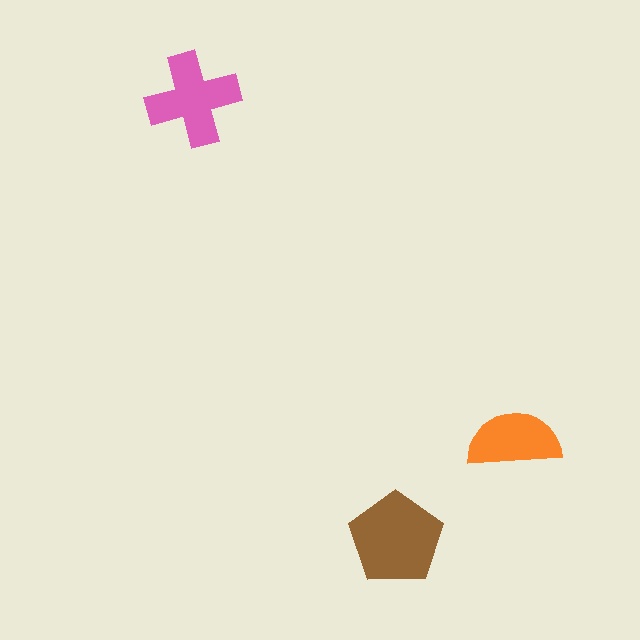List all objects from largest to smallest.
The brown pentagon, the pink cross, the orange semicircle.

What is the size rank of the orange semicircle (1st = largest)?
3rd.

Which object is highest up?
The pink cross is topmost.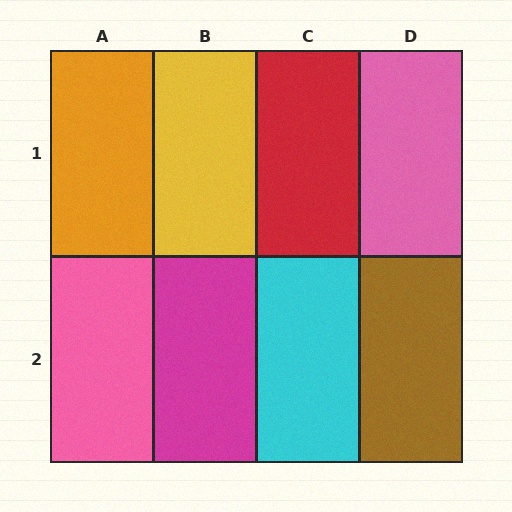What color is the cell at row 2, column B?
Magenta.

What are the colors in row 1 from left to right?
Orange, yellow, red, pink.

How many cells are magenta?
1 cell is magenta.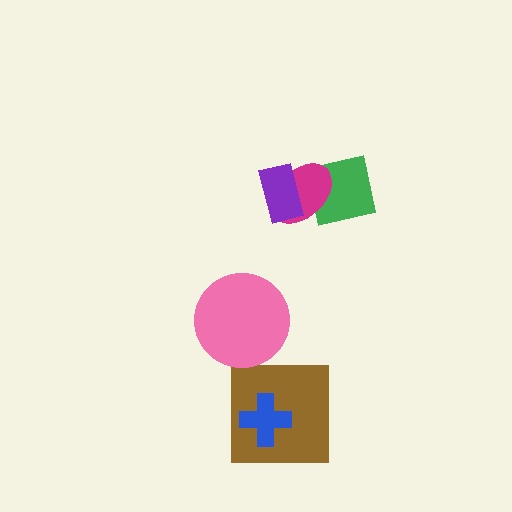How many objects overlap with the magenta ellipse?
2 objects overlap with the magenta ellipse.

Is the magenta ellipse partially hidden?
Yes, it is partially covered by another shape.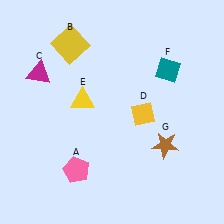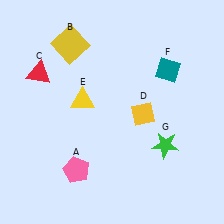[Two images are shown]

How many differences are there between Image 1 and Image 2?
There are 2 differences between the two images.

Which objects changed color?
C changed from magenta to red. G changed from brown to green.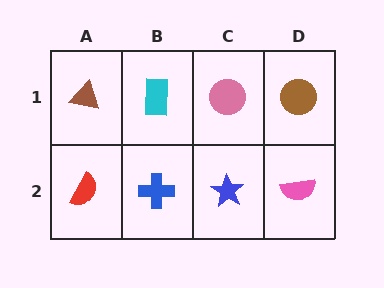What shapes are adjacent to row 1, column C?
A blue star (row 2, column C), a cyan rectangle (row 1, column B), a brown circle (row 1, column D).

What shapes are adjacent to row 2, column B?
A cyan rectangle (row 1, column B), a red semicircle (row 2, column A), a blue star (row 2, column C).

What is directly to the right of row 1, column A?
A cyan rectangle.